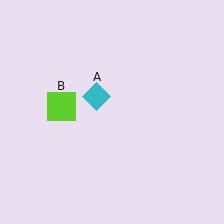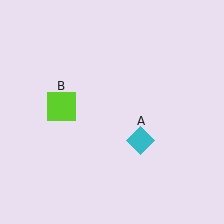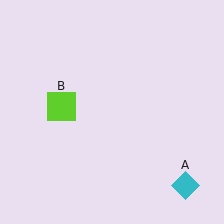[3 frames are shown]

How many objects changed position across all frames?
1 object changed position: cyan diamond (object A).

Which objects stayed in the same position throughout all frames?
Lime square (object B) remained stationary.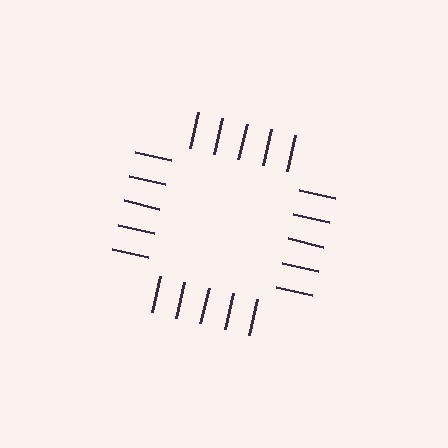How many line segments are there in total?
20 — 5 along each of the 4 edges.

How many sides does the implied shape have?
4 sides — the line-ends trace a square.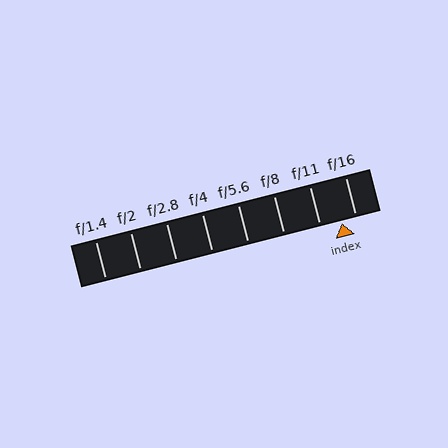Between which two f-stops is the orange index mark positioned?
The index mark is between f/11 and f/16.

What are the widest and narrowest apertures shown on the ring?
The widest aperture shown is f/1.4 and the narrowest is f/16.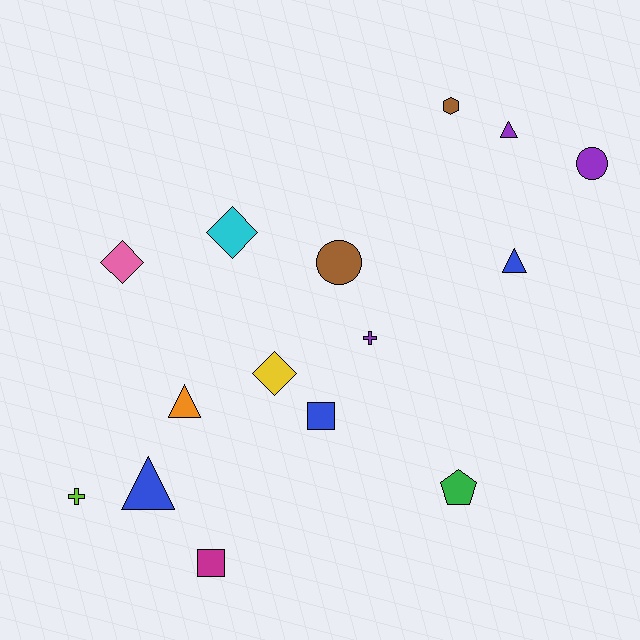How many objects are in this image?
There are 15 objects.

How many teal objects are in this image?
There are no teal objects.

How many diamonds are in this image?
There are 3 diamonds.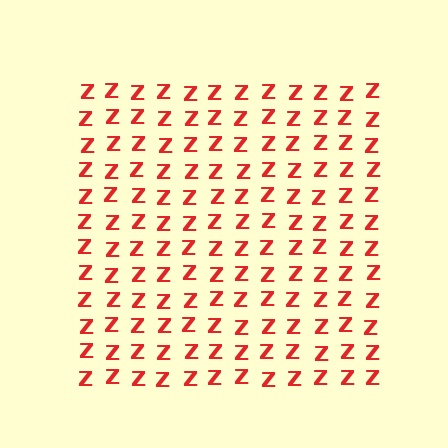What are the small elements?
The small elements are letter Z's.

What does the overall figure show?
The overall figure shows a square.